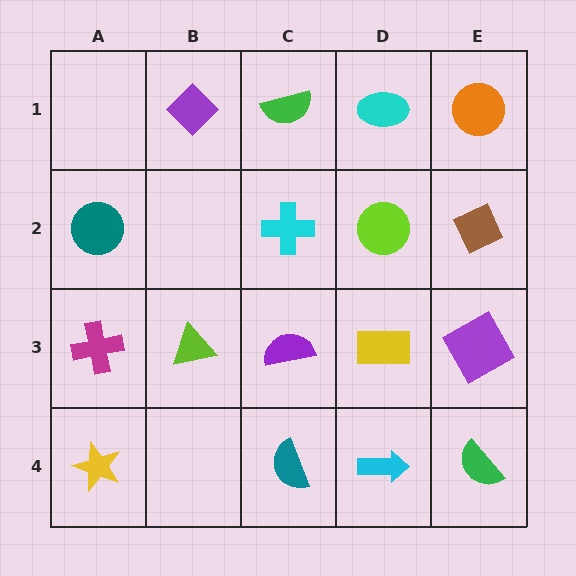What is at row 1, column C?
A green semicircle.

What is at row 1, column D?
A cyan ellipse.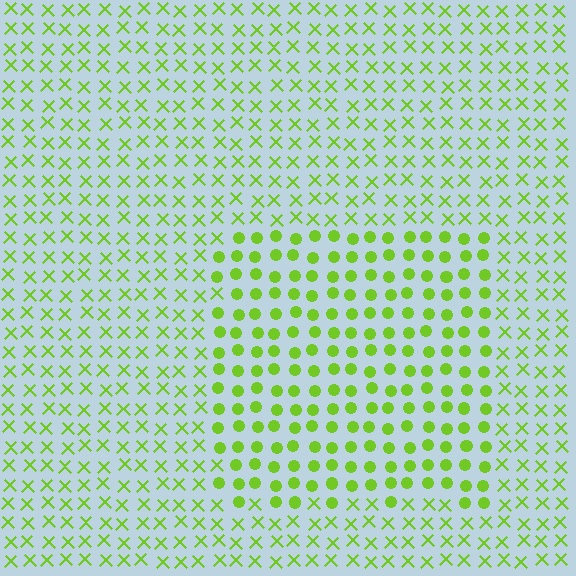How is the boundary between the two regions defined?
The boundary is defined by a change in element shape: circles inside vs. X marks outside. All elements share the same color and spacing.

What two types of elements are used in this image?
The image uses circles inside the rectangle region and X marks outside it.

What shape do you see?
I see a rectangle.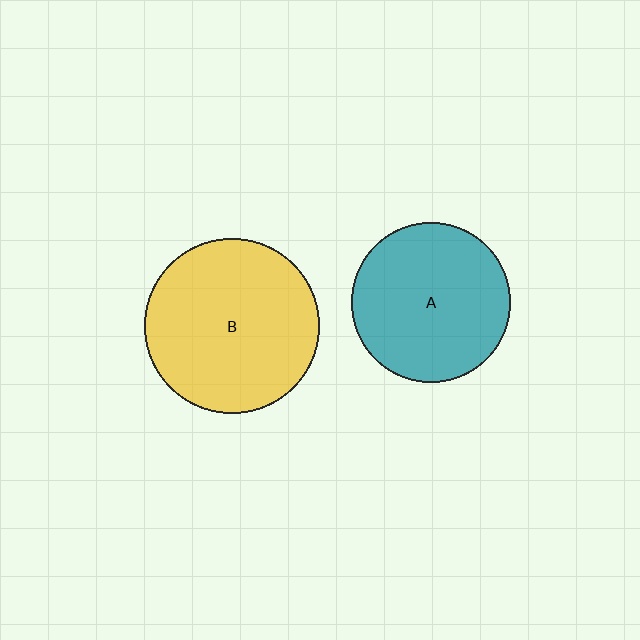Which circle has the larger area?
Circle B (yellow).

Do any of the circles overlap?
No, none of the circles overlap.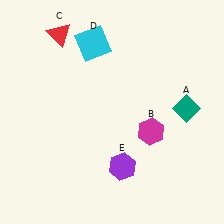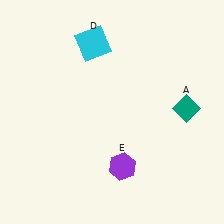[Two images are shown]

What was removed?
The red triangle (C), the magenta hexagon (B) were removed in Image 2.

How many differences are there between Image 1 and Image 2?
There are 2 differences between the two images.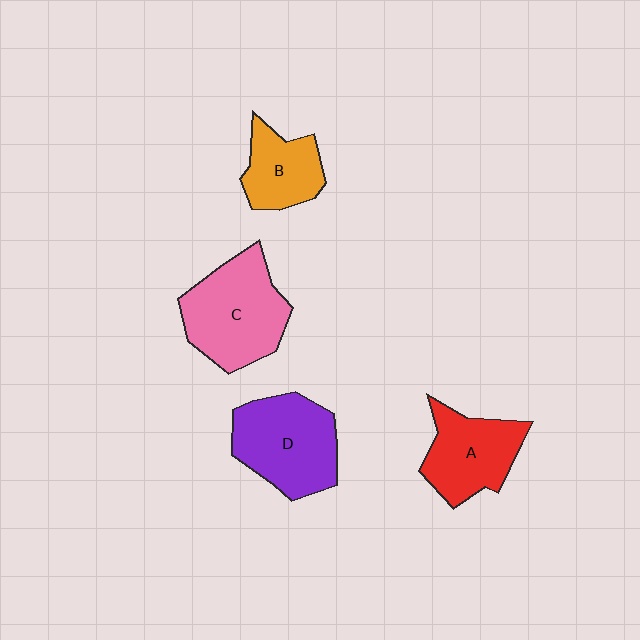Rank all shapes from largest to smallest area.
From largest to smallest: C (pink), D (purple), A (red), B (orange).